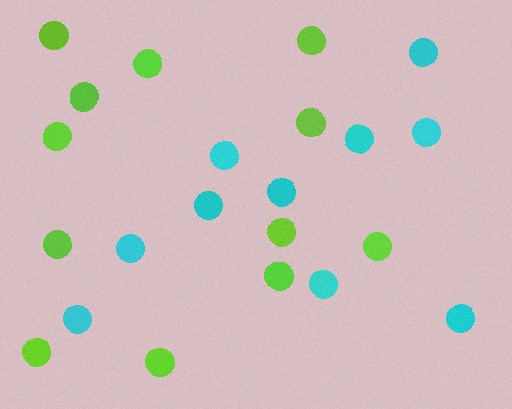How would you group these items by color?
There are 2 groups: one group of cyan circles (10) and one group of lime circles (12).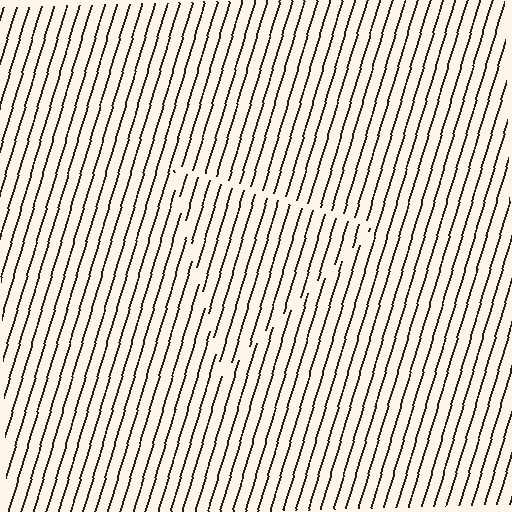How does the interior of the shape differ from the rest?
The interior of the shape contains the same grating, shifted by half a period — the contour is defined by the phase discontinuity where line-ends from the inner and outer gratings abut.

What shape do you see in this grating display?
An illusory triangle. The interior of the shape contains the same grating, shifted by half a period — the contour is defined by the phase discontinuity where line-ends from the inner and outer gratings abut.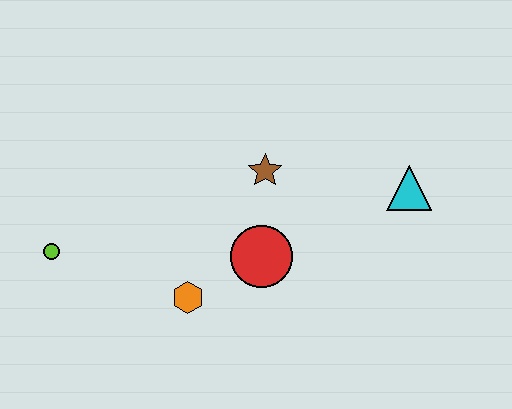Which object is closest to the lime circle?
The orange hexagon is closest to the lime circle.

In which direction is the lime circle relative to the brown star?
The lime circle is to the left of the brown star.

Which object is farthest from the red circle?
The lime circle is farthest from the red circle.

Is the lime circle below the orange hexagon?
No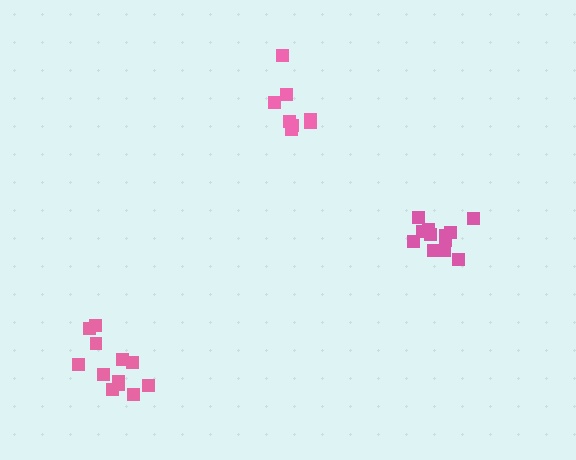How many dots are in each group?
Group 1: 12 dots, Group 2: 12 dots, Group 3: 9 dots (33 total).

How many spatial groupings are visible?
There are 3 spatial groupings.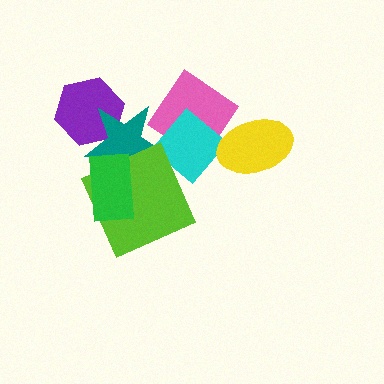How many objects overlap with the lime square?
2 objects overlap with the lime square.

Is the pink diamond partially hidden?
Yes, it is partially covered by another shape.